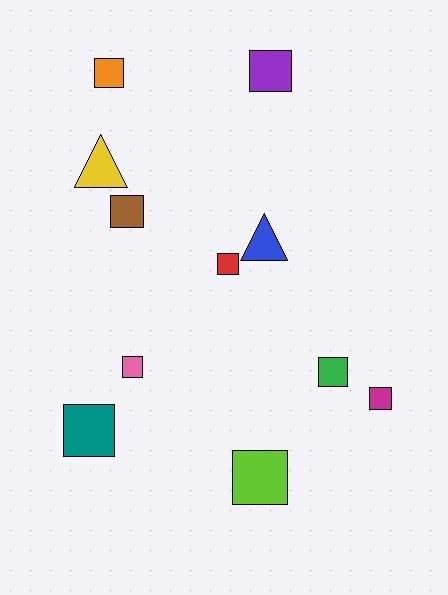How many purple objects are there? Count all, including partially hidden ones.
There is 1 purple object.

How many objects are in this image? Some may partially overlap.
There are 11 objects.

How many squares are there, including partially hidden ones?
There are 9 squares.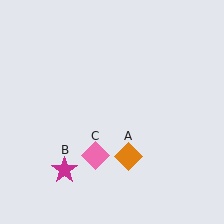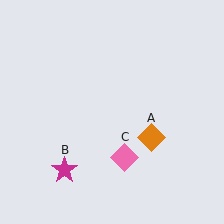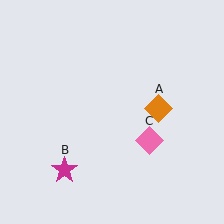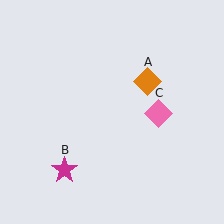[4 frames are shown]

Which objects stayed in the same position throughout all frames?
Magenta star (object B) remained stationary.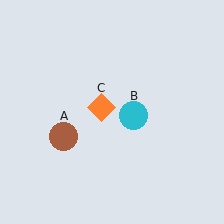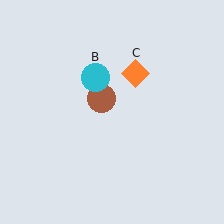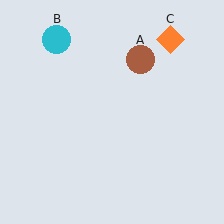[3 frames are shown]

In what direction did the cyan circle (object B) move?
The cyan circle (object B) moved up and to the left.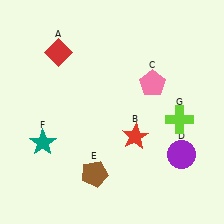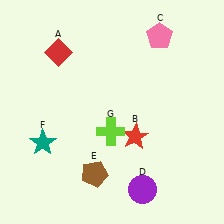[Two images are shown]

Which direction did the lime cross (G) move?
The lime cross (G) moved left.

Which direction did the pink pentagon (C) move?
The pink pentagon (C) moved up.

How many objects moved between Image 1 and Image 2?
3 objects moved between the two images.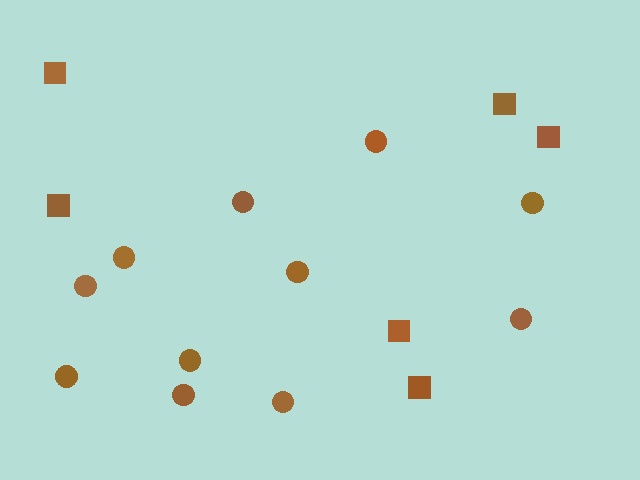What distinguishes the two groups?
There are 2 groups: one group of circles (11) and one group of squares (6).